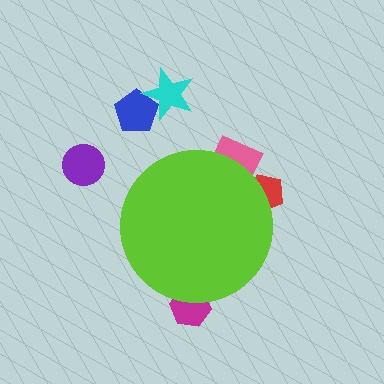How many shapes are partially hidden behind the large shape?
3 shapes are partially hidden.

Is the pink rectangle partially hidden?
Yes, the pink rectangle is partially hidden behind the lime circle.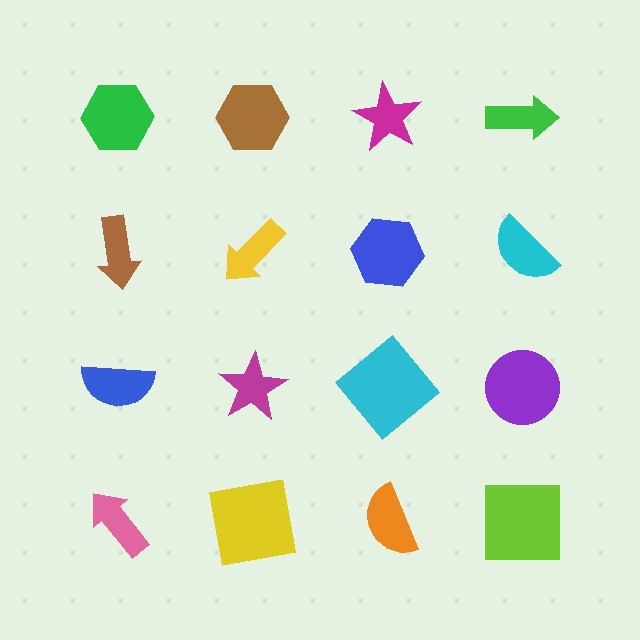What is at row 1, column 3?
A magenta star.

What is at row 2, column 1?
A brown arrow.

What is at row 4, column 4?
A lime square.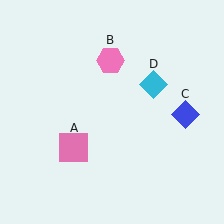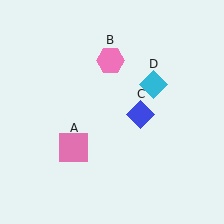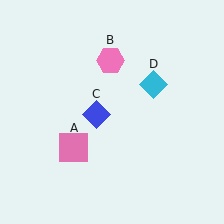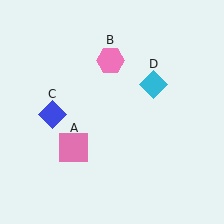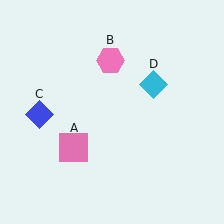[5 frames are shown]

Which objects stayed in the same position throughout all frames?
Pink square (object A) and pink hexagon (object B) and cyan diamond (object D) remained stationary.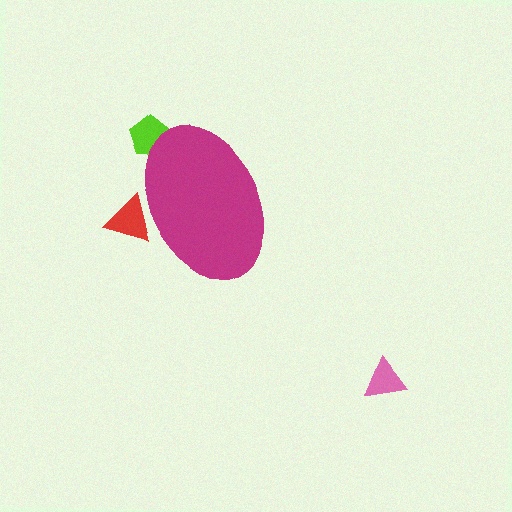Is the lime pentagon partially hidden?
Yes, the lime pentagon is partially hidden behind the magenta ellipse.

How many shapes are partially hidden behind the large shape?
2 shapes are partially hidden.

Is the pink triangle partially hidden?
No, the pink triangle is fully visible.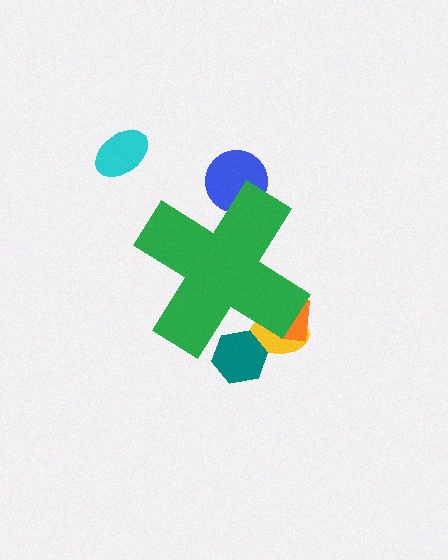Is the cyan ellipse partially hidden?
No, the cyan ellipse is fully visible.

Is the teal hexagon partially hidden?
Yes, the teal hexagon is partially hidden behind the green cross.